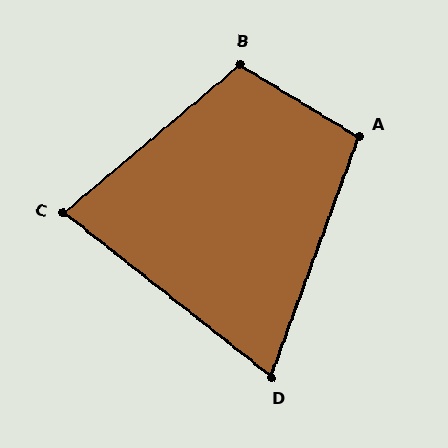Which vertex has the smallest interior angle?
D, at approximately 72 degrees.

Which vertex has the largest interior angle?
B, at approximately 108 degrees.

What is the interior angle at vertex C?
Approximately 79 degrees (acute).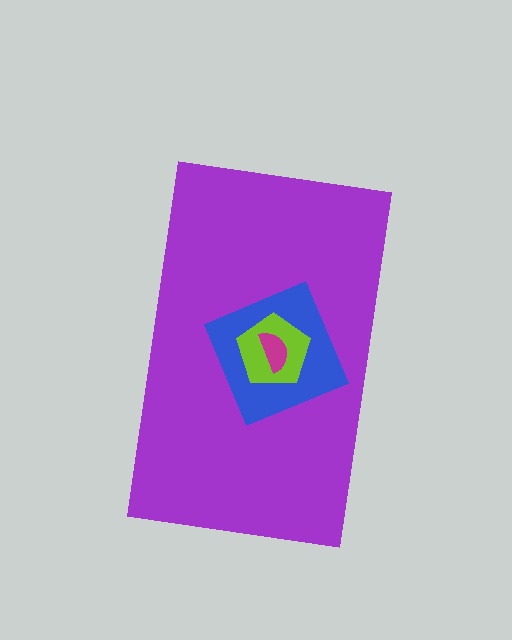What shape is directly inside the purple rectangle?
The blue square.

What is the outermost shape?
The purple rectangle.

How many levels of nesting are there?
4.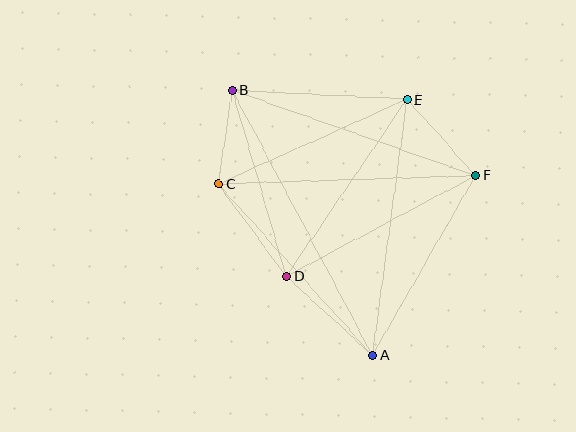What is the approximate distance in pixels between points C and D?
The distance between C and D is approximately 115 pixels.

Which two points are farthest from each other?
Points A and B are farthest from each other.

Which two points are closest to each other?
Points B and C are closest to each other.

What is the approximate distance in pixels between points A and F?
The distance between A and F is approximately 207 pixels.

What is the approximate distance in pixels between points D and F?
The distance between D and F is approximately 215 pixels.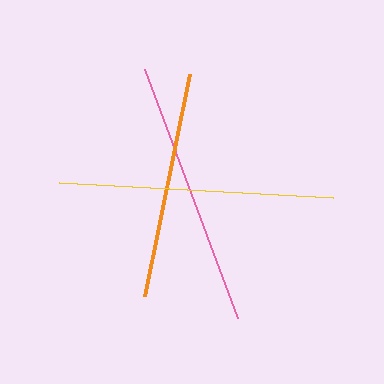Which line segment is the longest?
The yellow line is the longest at approximately 274 pixels.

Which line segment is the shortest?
The orange line is the shortest at approximately 227 pixels.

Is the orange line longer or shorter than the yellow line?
The yellow line is longer than the orange line.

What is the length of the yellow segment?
The yellow segment is approximately 274 pixels long.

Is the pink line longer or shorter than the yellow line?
The yellow line is longer than the pink line.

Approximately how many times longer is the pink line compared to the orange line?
The pink line is approximately 1.2 times the length of the orange line.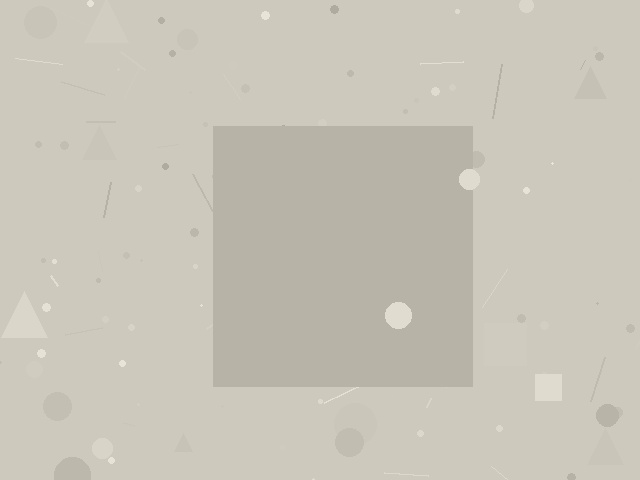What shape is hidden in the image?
A square is hidden in the image.